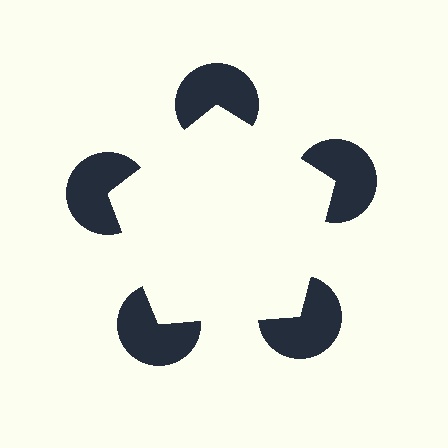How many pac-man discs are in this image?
There are 5 — one at each vertex of the illusory pentagon.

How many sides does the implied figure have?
5 sides.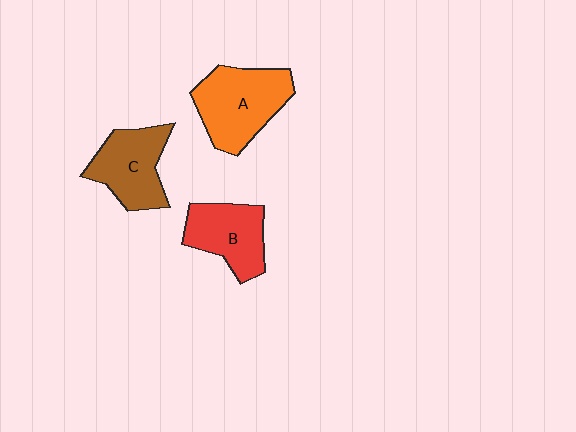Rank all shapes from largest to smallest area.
From largest to smallest: A (orange), C (brown), B (red).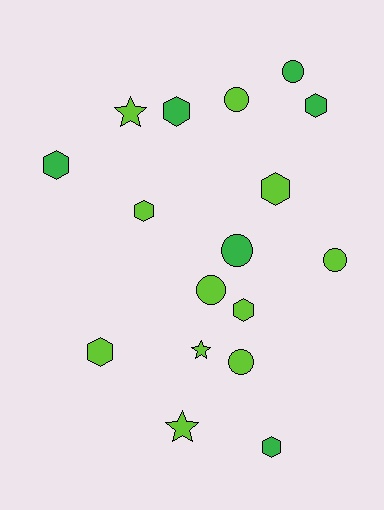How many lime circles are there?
There are 4 lime circles.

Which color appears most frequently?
Lime, with 11 objects.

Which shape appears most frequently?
Hexagon, with 8 objects.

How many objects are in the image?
There are 17 objects.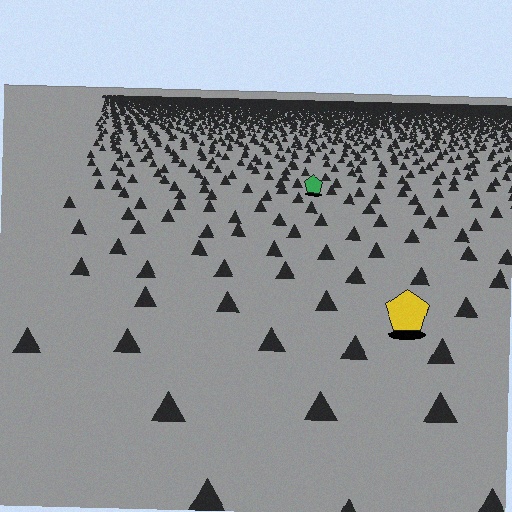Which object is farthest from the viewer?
The green pentagon is farthest from the viewer. It appears smaller and the ground texture around it is denser.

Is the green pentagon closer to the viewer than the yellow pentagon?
No. The yellow pentagon is closer — you can tell from the texture gradient: the ground texture is coarser near it.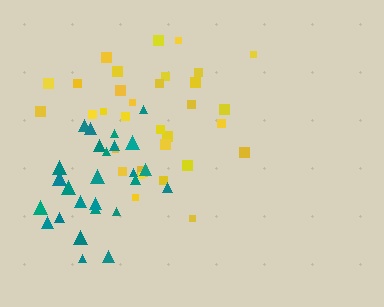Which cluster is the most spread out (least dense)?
Yellow.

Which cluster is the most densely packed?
Teal.